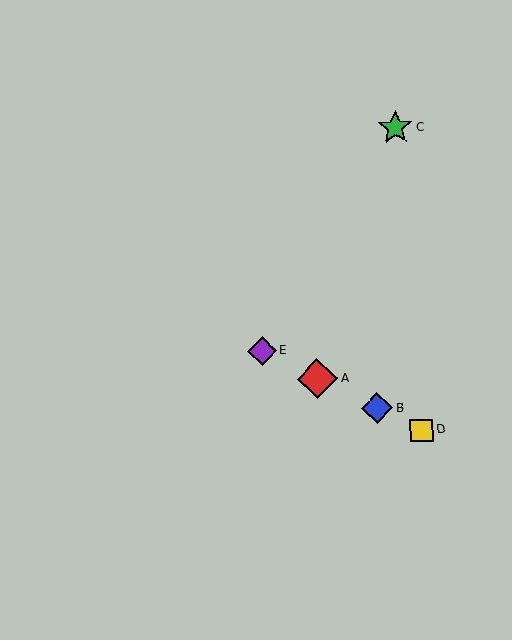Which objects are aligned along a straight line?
Objects A, B, D, E are aligned along a straight line.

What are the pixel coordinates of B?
Object B is at (377, 408).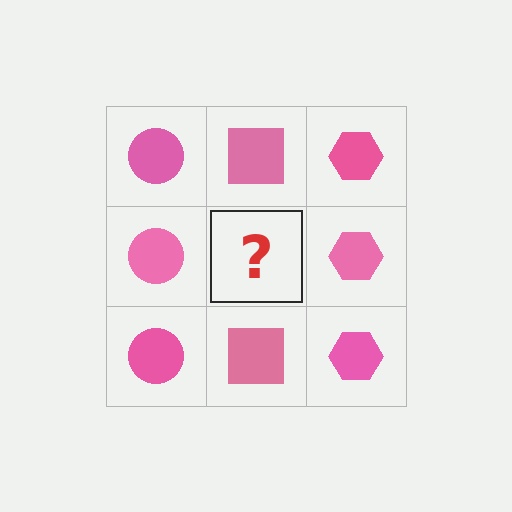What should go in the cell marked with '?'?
The missing cell should contain a pink square.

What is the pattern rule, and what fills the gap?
The rule is that each column has a consistent shape. The gap should be filled with a pink square.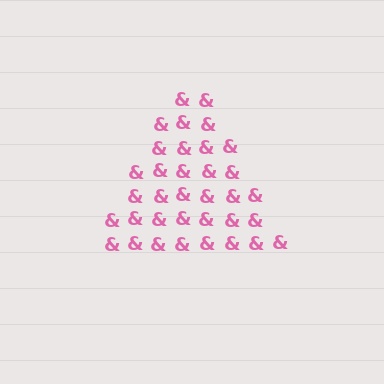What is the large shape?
The large shape is a triangle.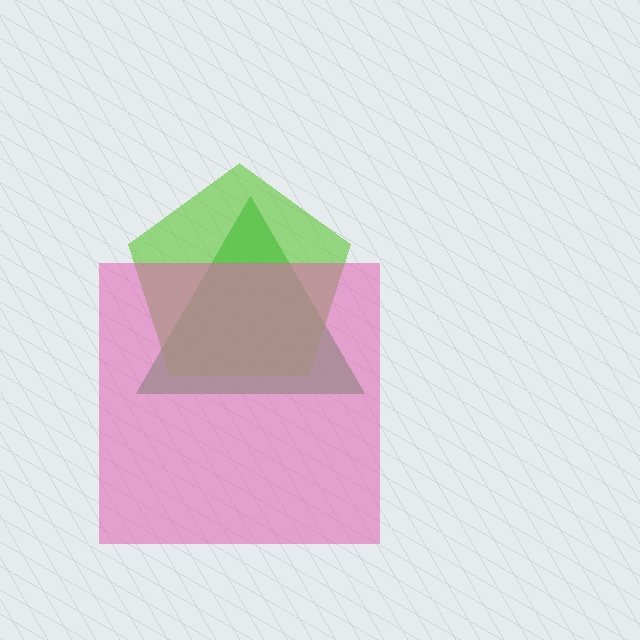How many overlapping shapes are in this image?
There are 3 overlapping shapes in the image.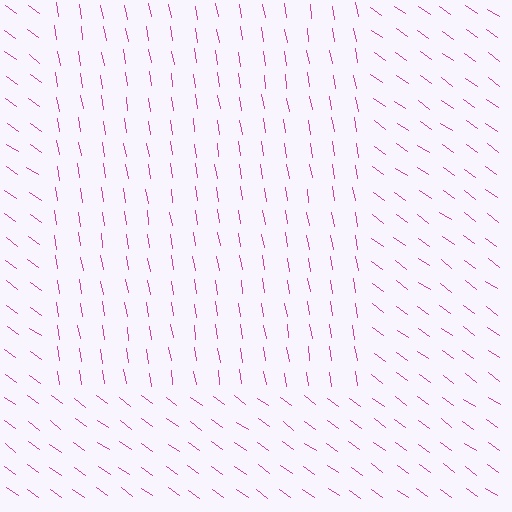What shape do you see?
I see a rectangle.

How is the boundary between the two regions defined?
The boundary is defined purely by a change in line orientation (approximately 45 degrees difference). All lines are the same color and thickness.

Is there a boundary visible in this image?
Yes, there is a texture boundary formed by a change in line orientation.